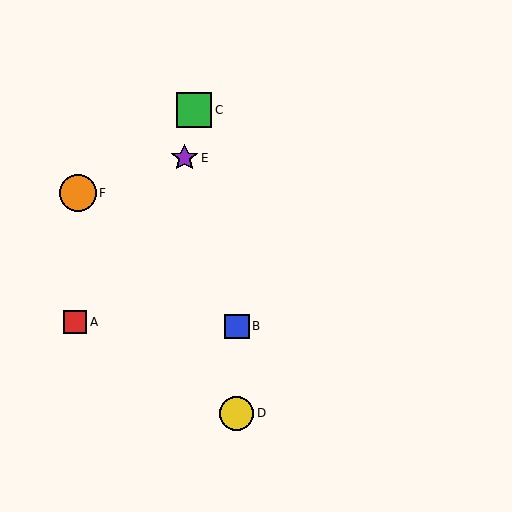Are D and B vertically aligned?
Yes, both are at x≈237.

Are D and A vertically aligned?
No, D is at x≈237 and A is at x≈75.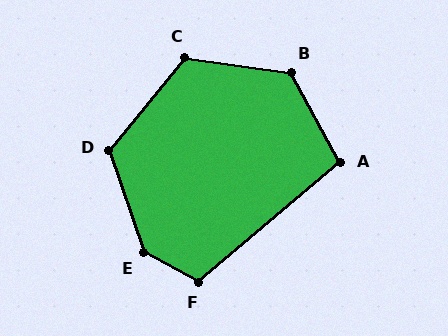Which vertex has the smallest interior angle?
A, at approximately 101 degrees.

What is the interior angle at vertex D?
Approximately 122 degrees (obtuse).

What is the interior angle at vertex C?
Approximately 122 degrees (obtuse).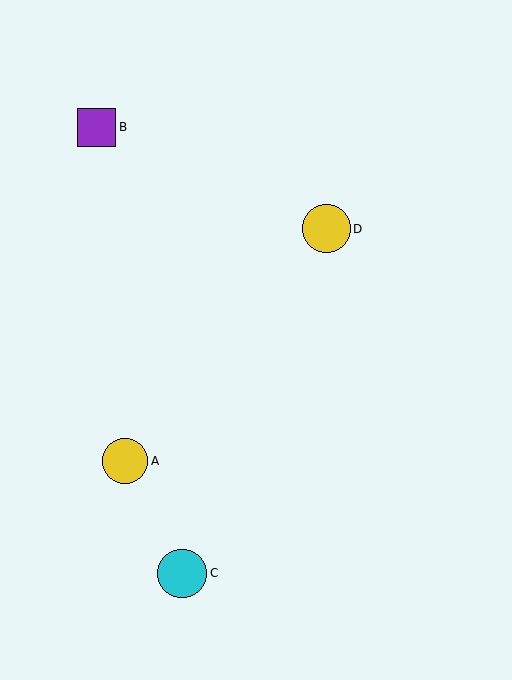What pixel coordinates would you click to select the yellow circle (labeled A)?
Click at (125, 461) to select the yellow circle A.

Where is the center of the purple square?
The center of the purple square is at (97, 127).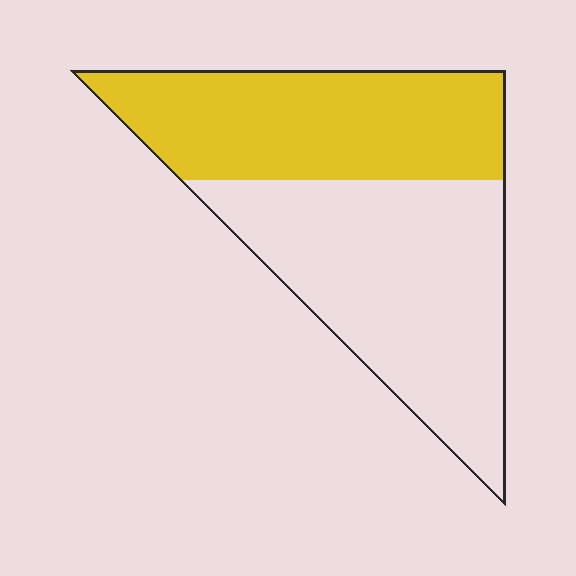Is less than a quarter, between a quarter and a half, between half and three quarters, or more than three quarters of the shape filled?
Between a quarter and a half.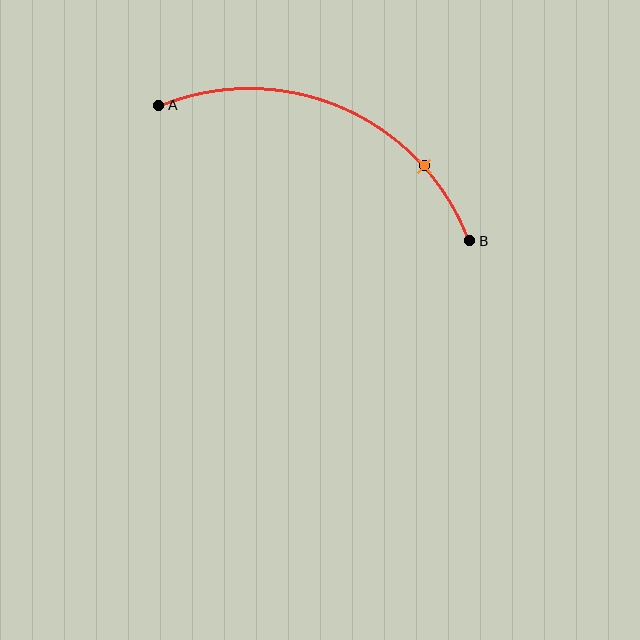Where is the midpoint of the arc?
The arc midpoint is the point on the curve farthest from the straight line joining A and B. It sits above that line.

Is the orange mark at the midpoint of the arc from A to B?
No. The orange mark lies on the arc but is closer to endpoint B. The arc midpoint would be at the point on the curve equidistant along the arc from both A and B.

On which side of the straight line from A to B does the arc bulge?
The arc bulges above the straight line connecting A and B.